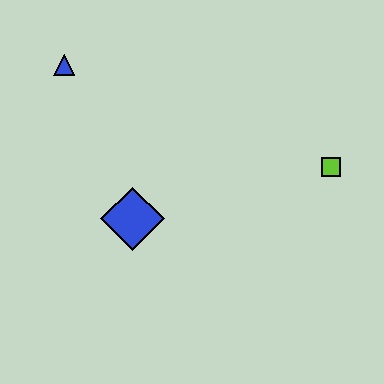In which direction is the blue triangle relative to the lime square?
The blue triangle is to the left of the lime square.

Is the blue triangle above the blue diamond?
Yes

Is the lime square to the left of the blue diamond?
No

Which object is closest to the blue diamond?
The blue triangle is closest to the blue diamond.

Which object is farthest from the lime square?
The blue triangle is farthest from the lime square.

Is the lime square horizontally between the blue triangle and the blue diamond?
No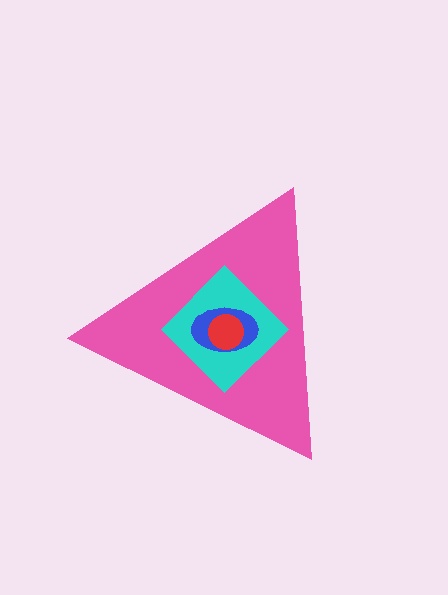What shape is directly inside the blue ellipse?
The red circle.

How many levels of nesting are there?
4.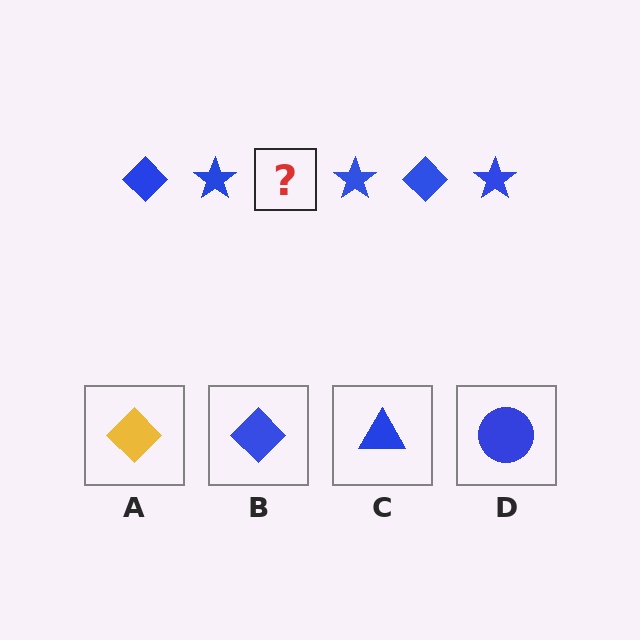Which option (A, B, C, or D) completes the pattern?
B.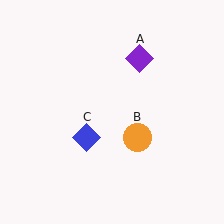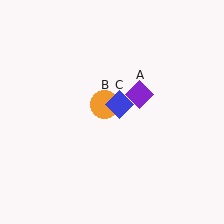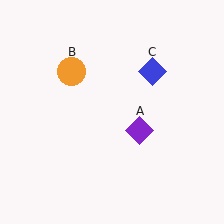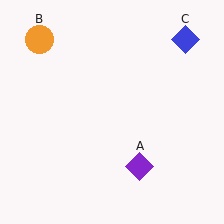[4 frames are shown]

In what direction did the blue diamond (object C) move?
The blue diamond (object C) moved up and to the right.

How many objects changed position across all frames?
3 objects changed position: purple diamond (object A), orange circle (object B), blue diamond (object C).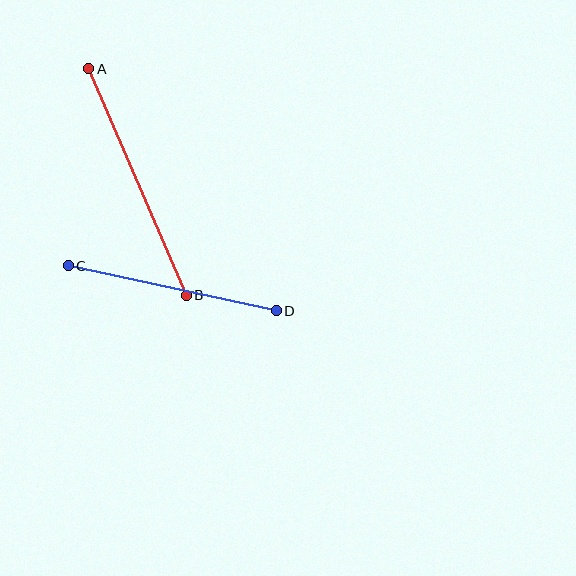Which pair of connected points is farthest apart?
Points A and B are farthest apart.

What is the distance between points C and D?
The distance is approximately 213 pixels.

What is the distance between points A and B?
The distance is approximately 247 pixels.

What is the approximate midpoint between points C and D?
The midpoint is at approximately (172, 288) pixels.